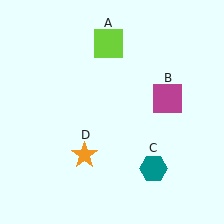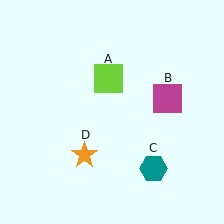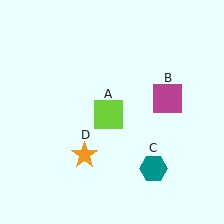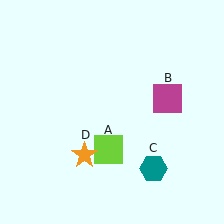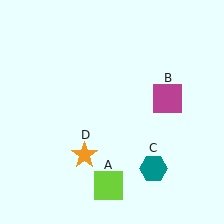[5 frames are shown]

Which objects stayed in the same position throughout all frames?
Magenta square (object B) and teal hexagon (object C) and orange star (object D) remained stationary.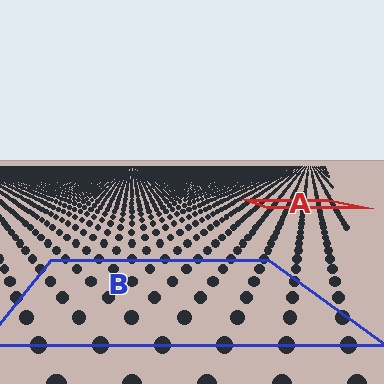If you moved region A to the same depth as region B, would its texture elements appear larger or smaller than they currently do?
They would appear larger. At a closer depth, the same texture elements are projected at a bigger on-screen size.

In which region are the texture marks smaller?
The texture marks are smaller in region A, because it is farther away.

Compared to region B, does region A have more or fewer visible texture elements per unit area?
Region A has more texture elements per unit area — they are packed more densely because it is farther away.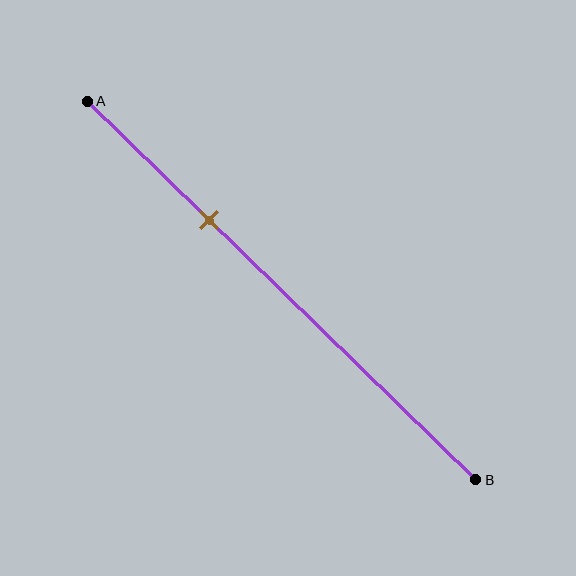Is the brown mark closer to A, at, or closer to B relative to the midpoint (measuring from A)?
The brown mark is closer to point A than the midpoint of segment AB.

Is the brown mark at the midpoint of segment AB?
No, the mark is at about 30% from A, not at the 50% midpoint.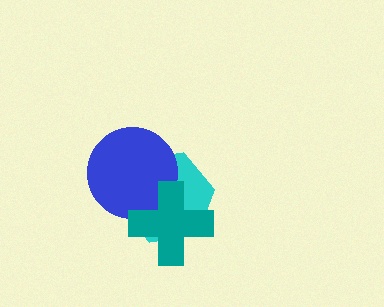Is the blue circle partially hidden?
Yes, it is partially covered by another shape.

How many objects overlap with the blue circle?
2 objects overlap with the blue circle.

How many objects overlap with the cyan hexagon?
2 objects overlap with the cyan hexagon.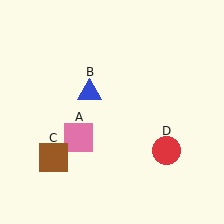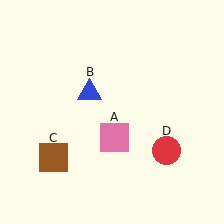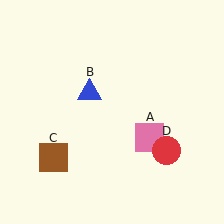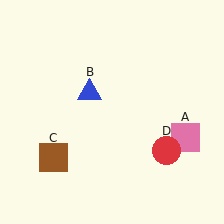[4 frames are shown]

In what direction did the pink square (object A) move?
The pink square (object A) moved right.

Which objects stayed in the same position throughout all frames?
Blue triangle (object B) and brown square (object C) and red circle (object D) remained stationary.